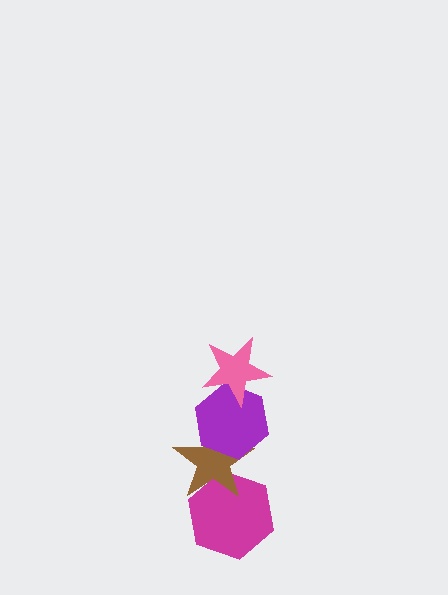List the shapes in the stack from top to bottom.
From top to bottom: the pink star, the purple hexagon, the brown star, the magenta hexagon.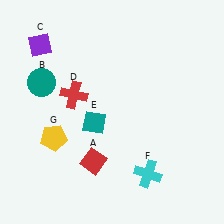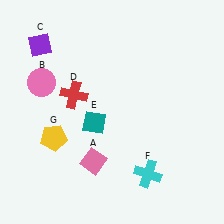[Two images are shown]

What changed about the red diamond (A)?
In Image 1, A is red. In Image 2, it changed to pink.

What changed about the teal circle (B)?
In Image 1, B is teal. In Image 2, it changed to pink.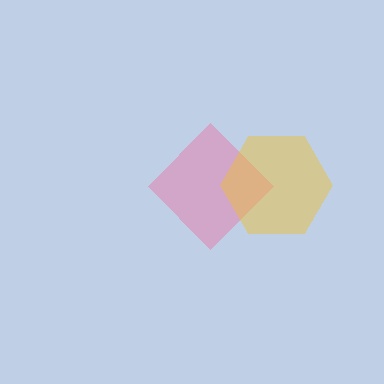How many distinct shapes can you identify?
There are 2 distinct shapes: a pink diamond, a yellow hexagon.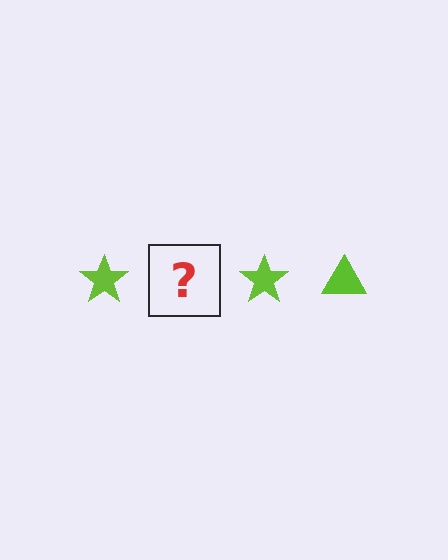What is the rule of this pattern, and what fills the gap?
The rule is that the pattern cycles through star, triangle shapes in lime. The gap should be filled with a lime triangle.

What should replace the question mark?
The question mark should be replaced with a lime triangle.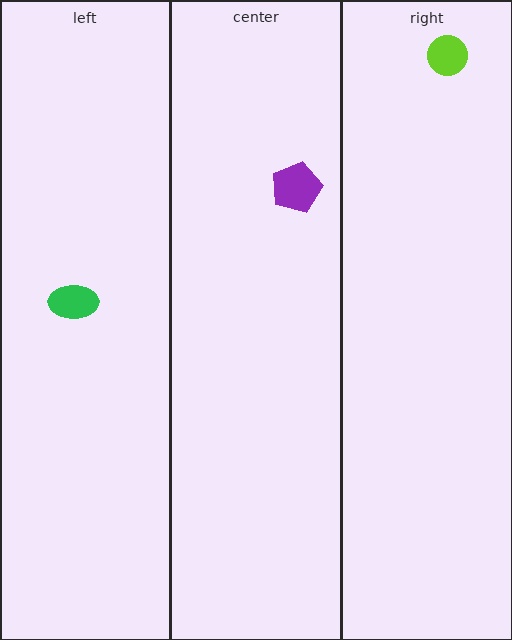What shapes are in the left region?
The green ellipse.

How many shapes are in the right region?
1.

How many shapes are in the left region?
1.